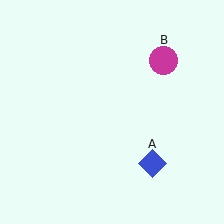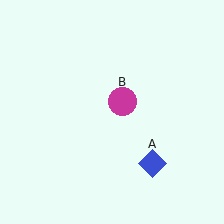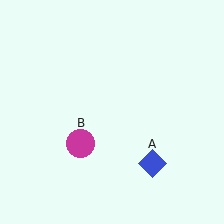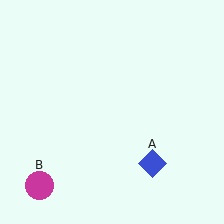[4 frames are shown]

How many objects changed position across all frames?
1 object changed position: magenta circle (object B).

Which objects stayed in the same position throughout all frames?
Blue diamond (object A) remained stationary.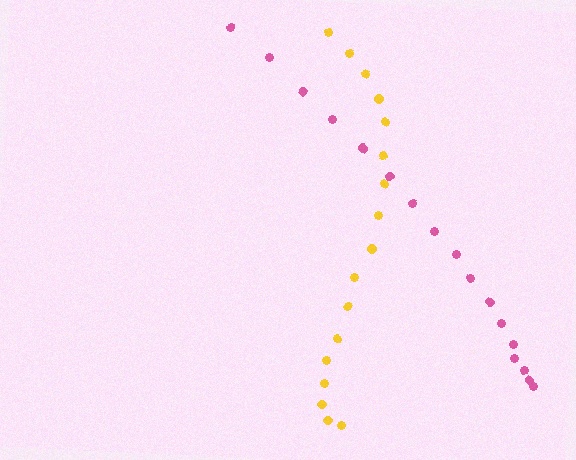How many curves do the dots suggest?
There are 2 distinct paths.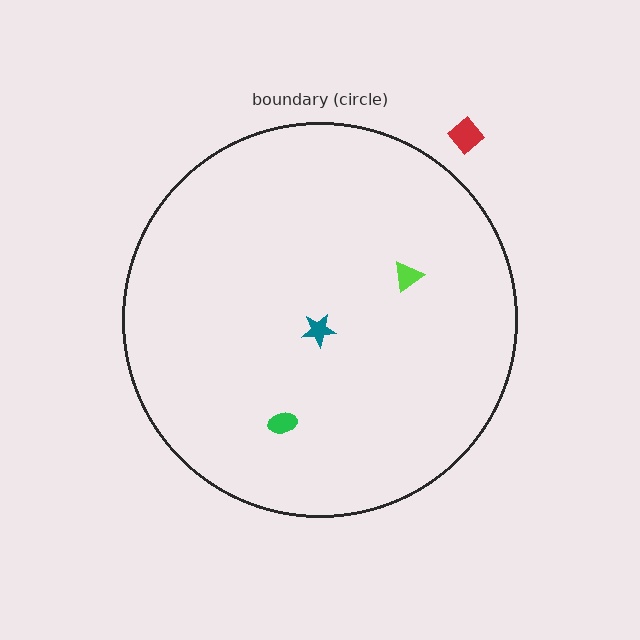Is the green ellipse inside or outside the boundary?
Inside.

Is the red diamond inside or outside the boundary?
Outside.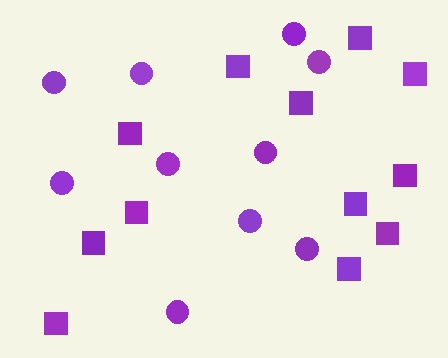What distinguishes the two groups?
There are 2 groups: one group of squares (12) and one group of circles (10).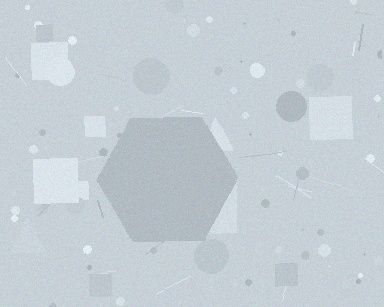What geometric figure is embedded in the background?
A hexagon is embedded in the background.